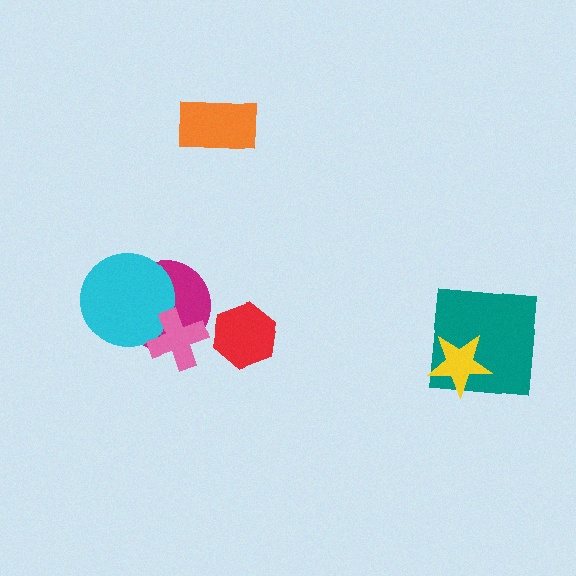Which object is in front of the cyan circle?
The pink cross is in front of the cyan circle.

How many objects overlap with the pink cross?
2 objects overlap with the pink cross.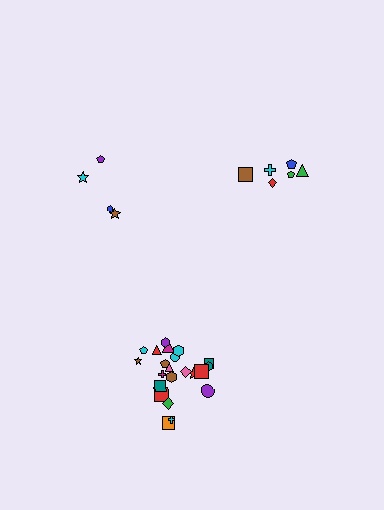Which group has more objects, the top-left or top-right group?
The top-right group.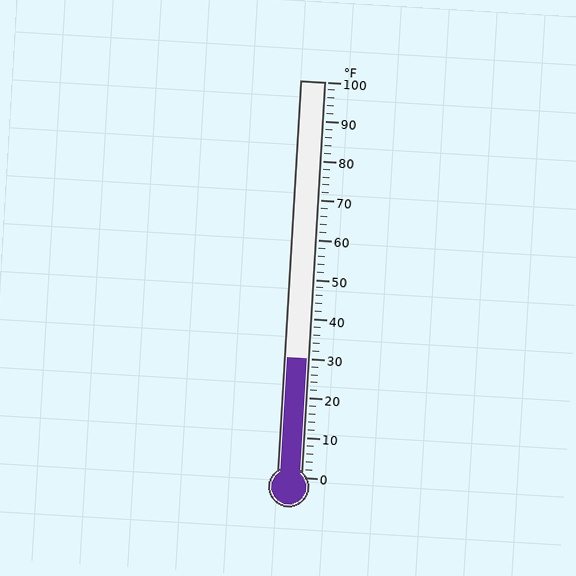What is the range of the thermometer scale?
The thermometer scale ranges from 0°F to 100°F.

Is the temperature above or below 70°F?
The temperature is below 70°F.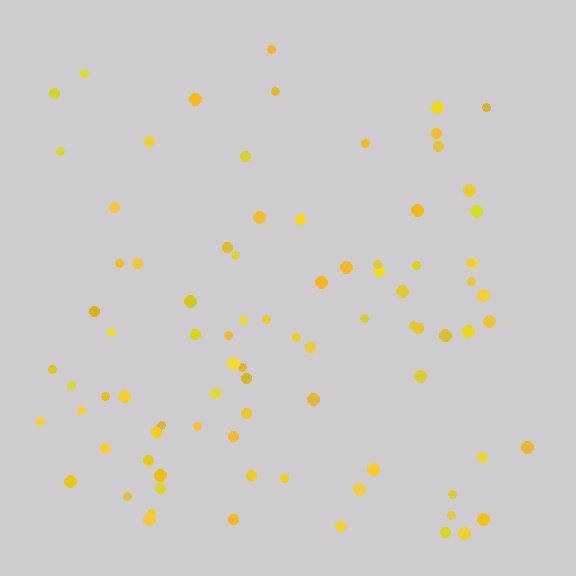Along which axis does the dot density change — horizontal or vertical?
Vertical.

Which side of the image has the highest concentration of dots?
The bottom.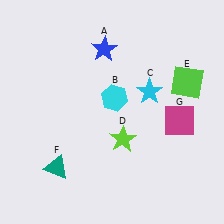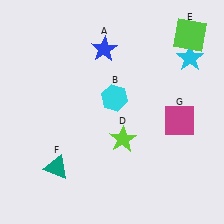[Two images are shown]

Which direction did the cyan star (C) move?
The cyan star (C) moved right.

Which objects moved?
The objects that moved are: the cyan star (C), the lime square (E).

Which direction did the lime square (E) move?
The lime square (E) moved up.